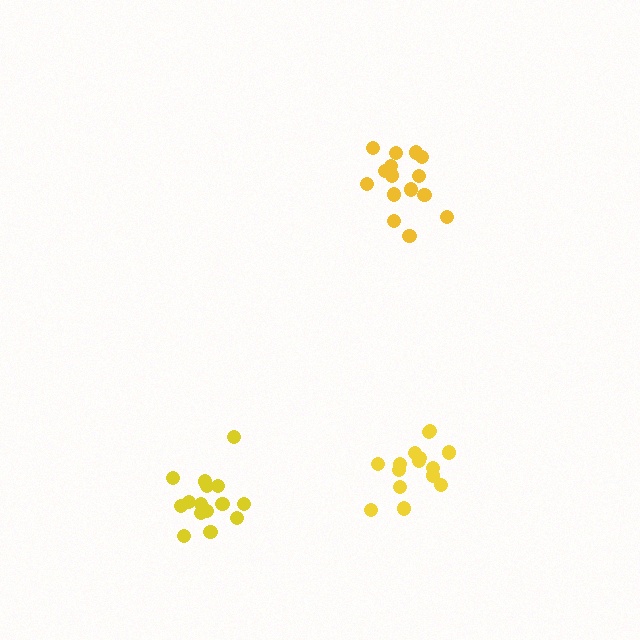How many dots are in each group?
Group 1: 15 dots, Group 2: 15 dots, Group 3: 17 dots (47 total).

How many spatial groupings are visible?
There are 3 spatial groupings.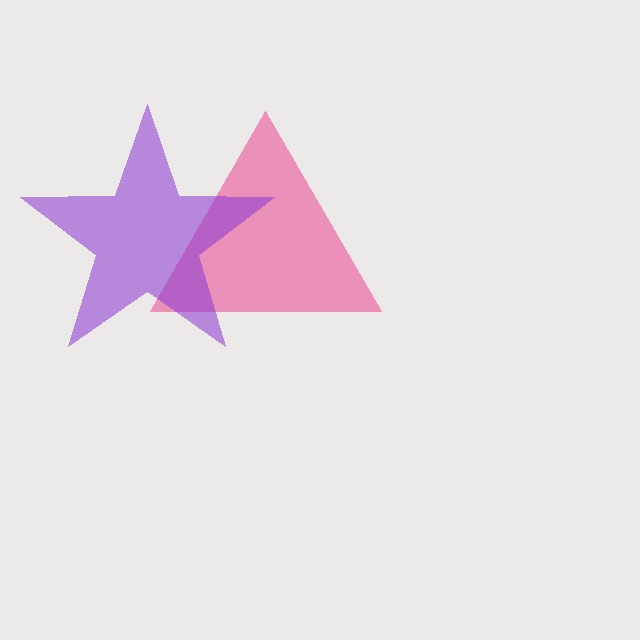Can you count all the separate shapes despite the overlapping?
Yes, there are 2 separate shapes.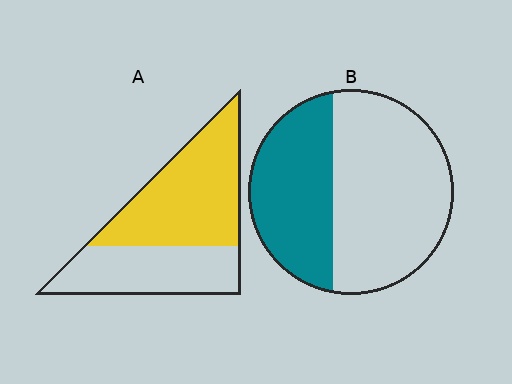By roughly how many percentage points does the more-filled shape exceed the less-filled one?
By roughly 20 percentage points (A over B).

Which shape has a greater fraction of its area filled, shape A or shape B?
Shape A.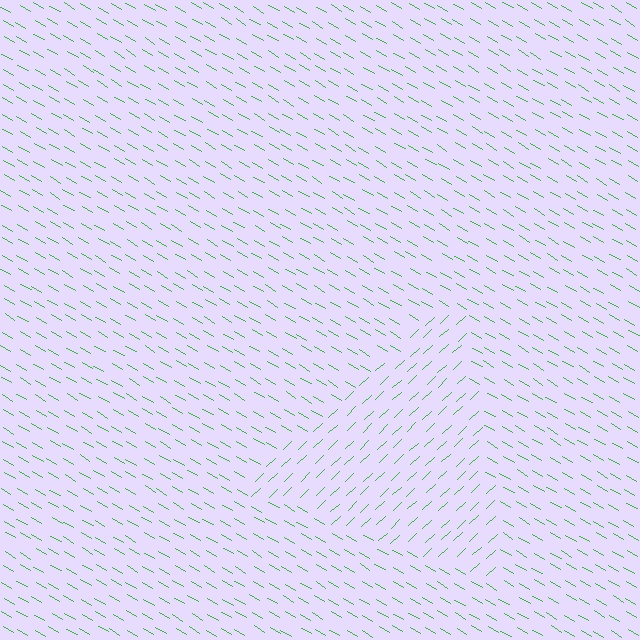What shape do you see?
I see a triangle.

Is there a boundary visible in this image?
Yes, there is a texture boundary formed by a change in line orientation.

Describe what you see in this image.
The image is filled with small green line segments. A triangle region in the image has lines oriented differently from the surrounding lines, creating a visible texture boundary.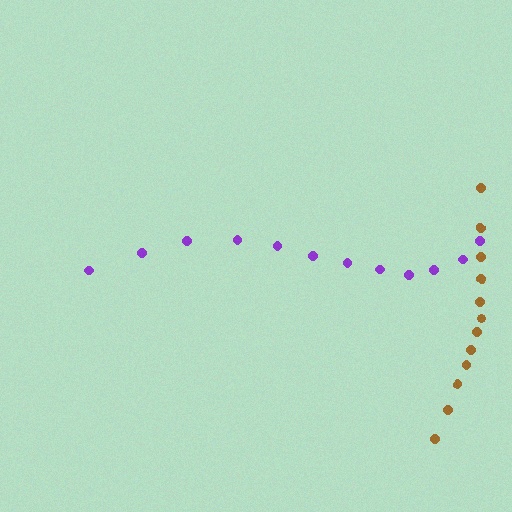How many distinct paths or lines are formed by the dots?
There are 2 distinct paths.